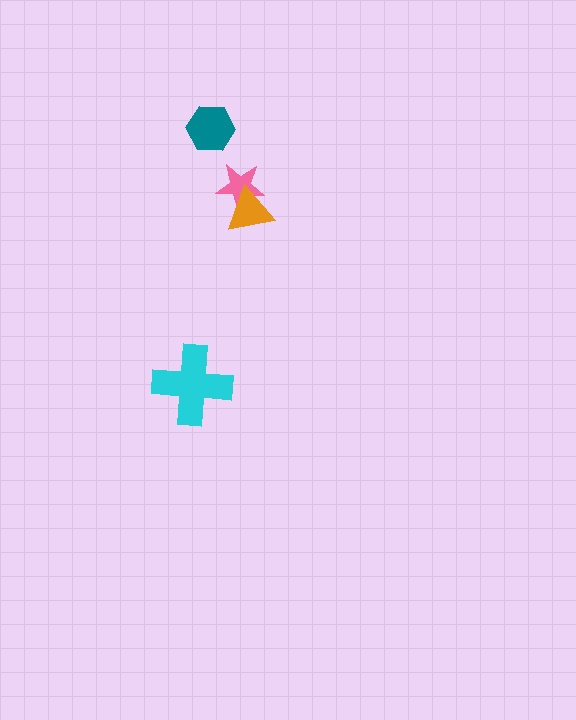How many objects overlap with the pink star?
1 object overlaps with the pink star.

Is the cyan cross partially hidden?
No, no other shape covers it.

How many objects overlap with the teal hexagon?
0 objects overlap with the teal hexagon.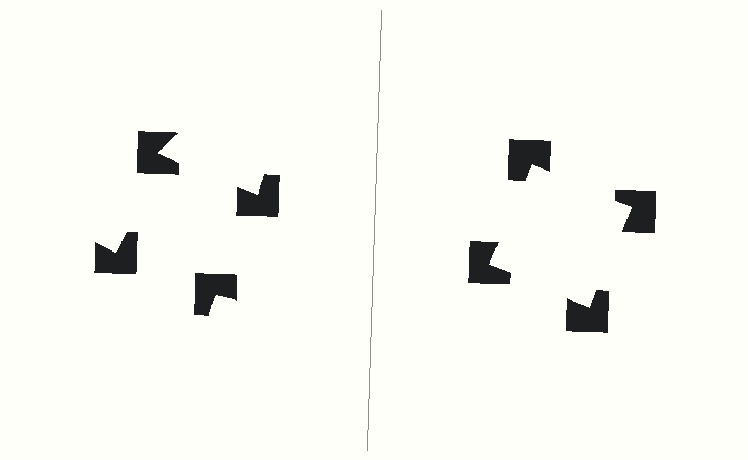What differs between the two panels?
The notched squares are positioned identically on both sides; only the wedge orientations differ. On the right they align to a square; on the left they are misaligned.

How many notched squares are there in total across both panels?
8 — 4 on each side.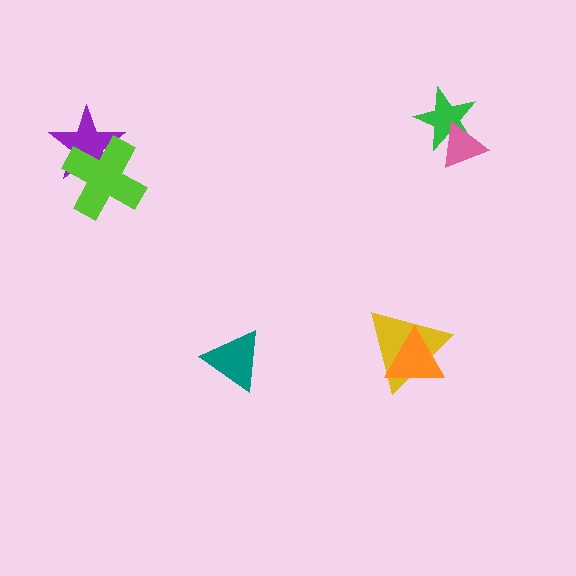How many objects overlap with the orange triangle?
1 object overlaps with the orange triangle.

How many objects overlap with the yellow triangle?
1 object overlaps with the yellow triangle.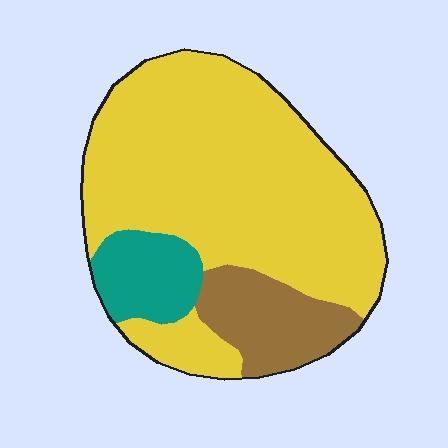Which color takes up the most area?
Yellow, at roughly 75%.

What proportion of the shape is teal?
Teal covers around 10% of the shape.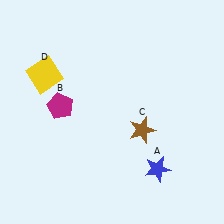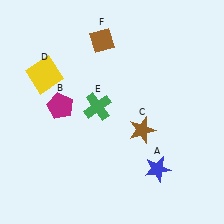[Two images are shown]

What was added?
A green cross (E), a brown diamond (F) were added in Image 2.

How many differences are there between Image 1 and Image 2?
There are 2 differences between the two images.